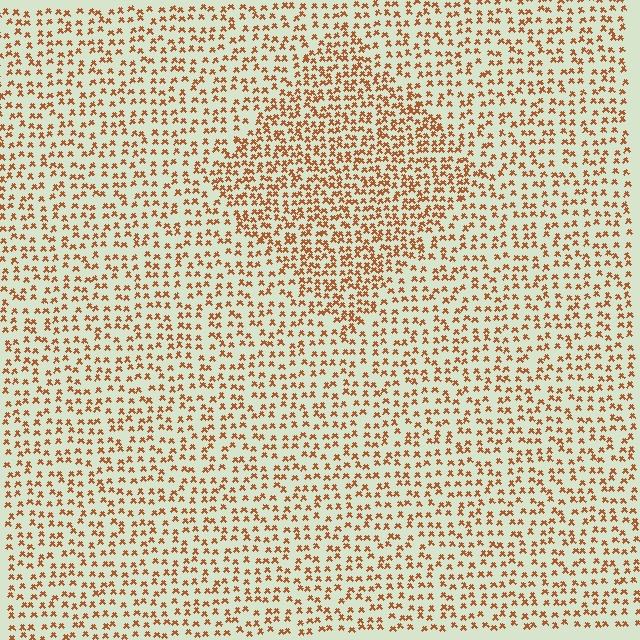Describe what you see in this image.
The image contains small brown elements arranged at two different densities. A diamond-shaped region is visible where the elements are more densely packed than the surrounding area.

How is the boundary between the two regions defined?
The boundary is defined by a change in element density (approximately 1.7x ratio). All elements are the same color, size, and shape.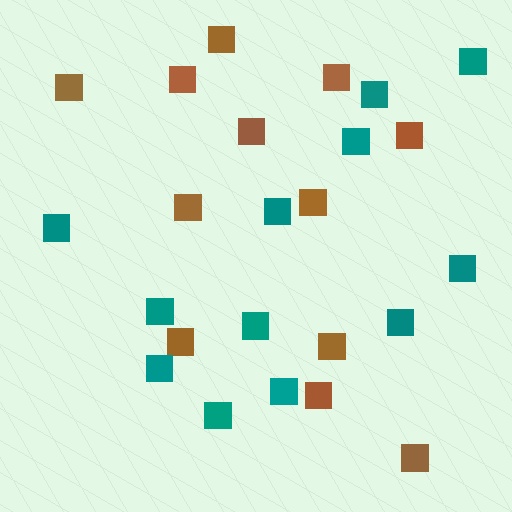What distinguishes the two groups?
There are 2 groups: one group of brown squares (12) and one group of teal squares (12).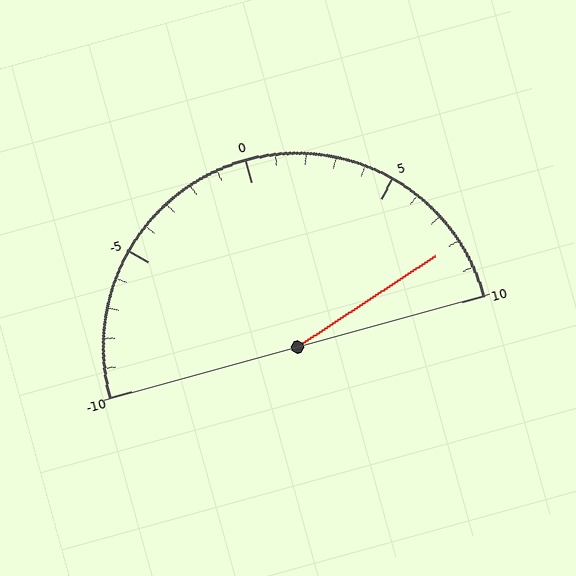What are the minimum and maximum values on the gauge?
The gauge ranges from -10 to 10.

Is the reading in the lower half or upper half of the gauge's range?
The reading is in the upper half of the range (-10 to 10).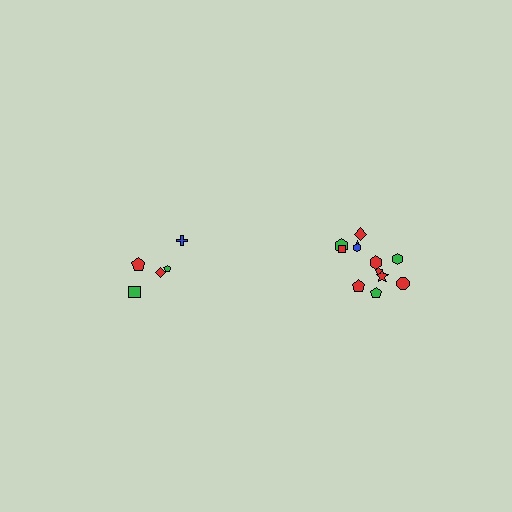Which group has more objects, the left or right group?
The right group.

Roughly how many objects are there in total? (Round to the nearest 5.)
Roughly 15 objects in total.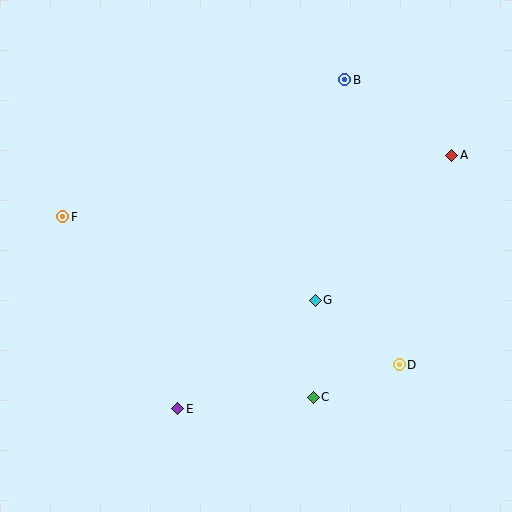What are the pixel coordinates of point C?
Point C is at (313, 397).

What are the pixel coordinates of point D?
Point D is at (399, 365).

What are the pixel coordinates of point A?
Point A is at (452, 155).